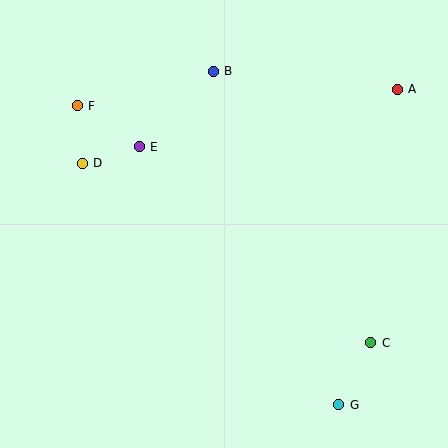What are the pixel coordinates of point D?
Point D is at (82, 163).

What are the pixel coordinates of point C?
Point C is at (371, 343).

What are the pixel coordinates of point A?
Point A is at (397, 89).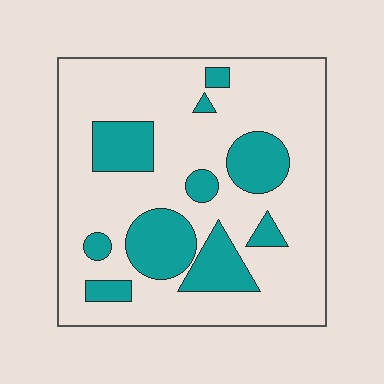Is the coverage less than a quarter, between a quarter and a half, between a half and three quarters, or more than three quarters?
Less than a quarter.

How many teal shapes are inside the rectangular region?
10.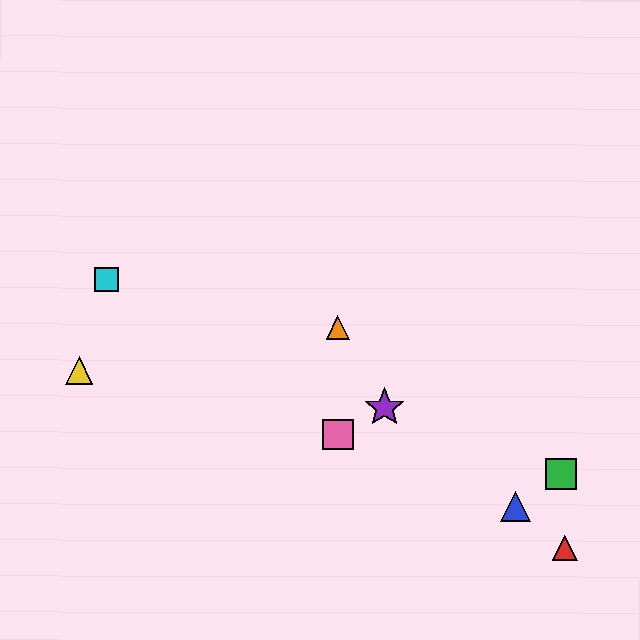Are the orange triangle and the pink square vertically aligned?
Yes, both are at x≈338.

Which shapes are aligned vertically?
The orange triangle, the pink square are aligned vertically.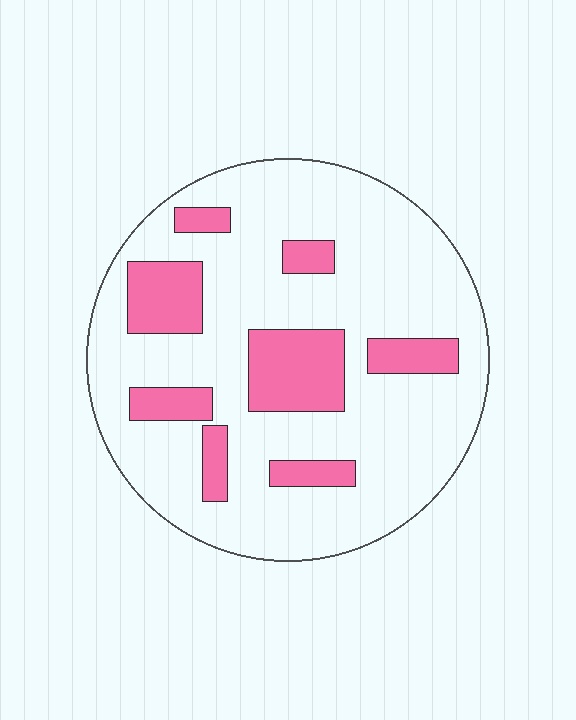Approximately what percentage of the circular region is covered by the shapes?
Approximately 20%.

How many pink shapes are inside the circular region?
8.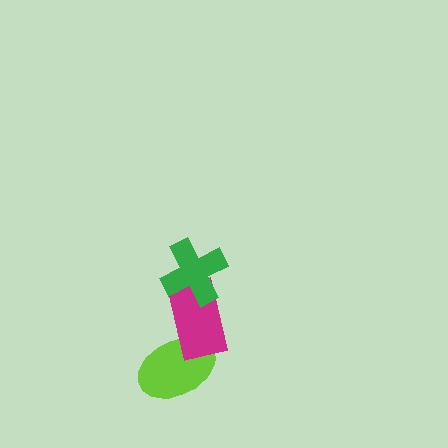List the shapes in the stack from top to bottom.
From top to bottom: the green cross, the magenta rectangle, the lime ellipse.